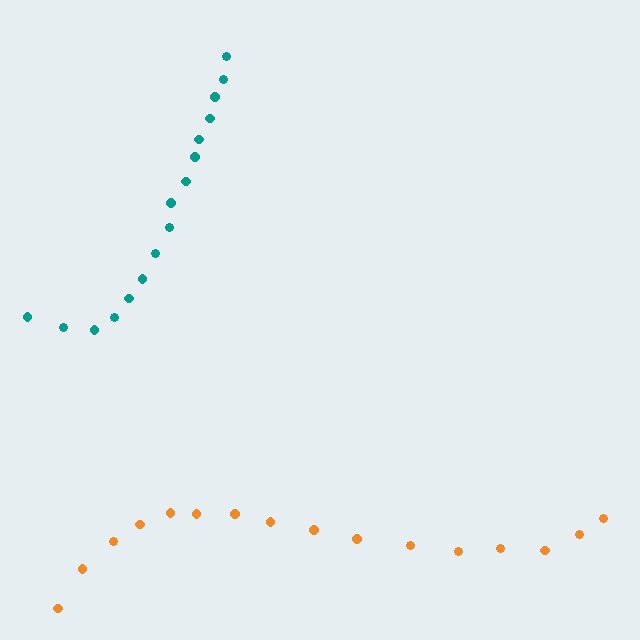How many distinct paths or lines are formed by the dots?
There are 2 distinct paths.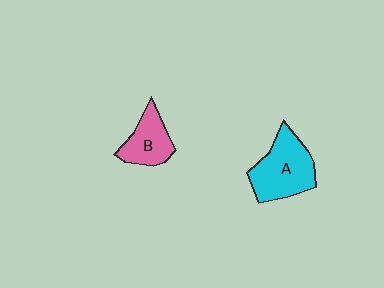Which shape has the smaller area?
Shape B (pink).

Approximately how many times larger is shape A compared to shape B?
Approximately 1.5 times.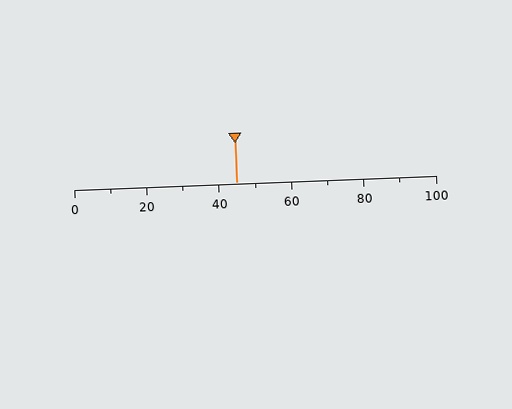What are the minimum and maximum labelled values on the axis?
The axis runs from 0 to 100.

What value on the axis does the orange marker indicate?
The marker indicates approximately 45.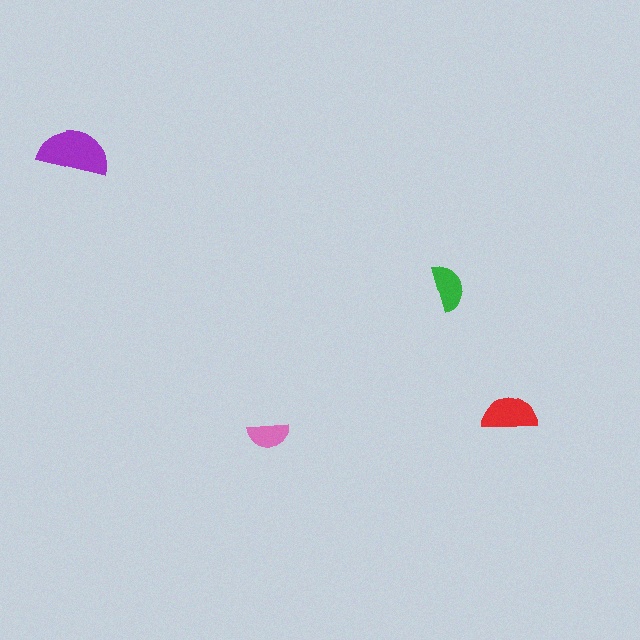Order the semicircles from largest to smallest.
the purple one, the red one, the green one, the pink one.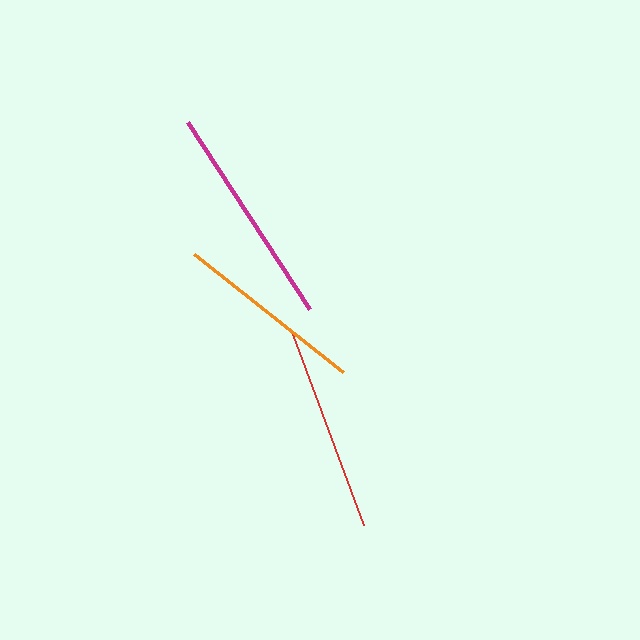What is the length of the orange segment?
The orange segment is approximately 190 pixels long.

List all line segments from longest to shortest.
From longest to shortest: magenta, red, orange.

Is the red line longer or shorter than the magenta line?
The magenta line is longer than the red line.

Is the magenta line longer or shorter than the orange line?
The magenta line is longer than the orange line.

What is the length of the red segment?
The red segment is approximately 204 pixels long.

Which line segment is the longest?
The magenta line is the longest at approximately 223 pixels.